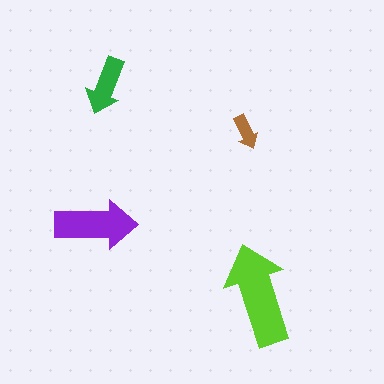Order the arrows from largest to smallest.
the lime one, the purple one, the green one, the brown one.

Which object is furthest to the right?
The lime arrow is rightmost.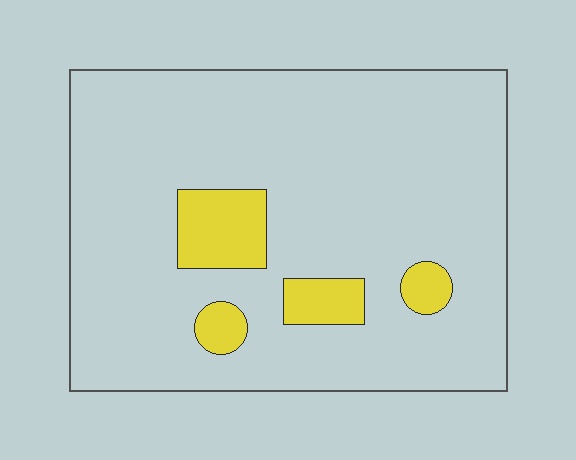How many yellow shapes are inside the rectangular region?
4.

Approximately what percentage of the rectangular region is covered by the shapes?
Approximately 10%.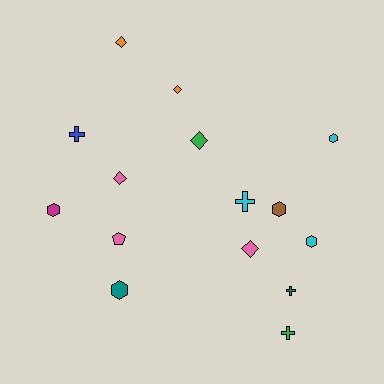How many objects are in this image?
There are 15 objects.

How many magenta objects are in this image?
There is 1 magenta object.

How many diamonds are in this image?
There are 5 diamonds.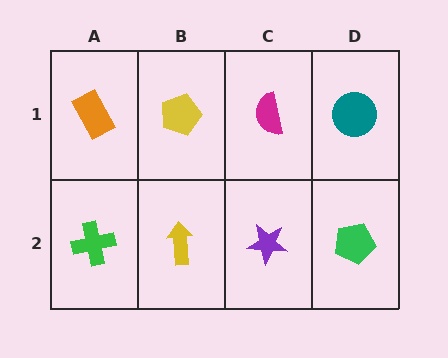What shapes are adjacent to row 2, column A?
An orange rectangle (row 1, column A), a yellow arrow (row 2, column B).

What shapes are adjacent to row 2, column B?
A yellow pentagon (row 1, column B), a green cross (row 2, column A), a purple star (row 2, column C).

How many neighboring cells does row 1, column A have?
2.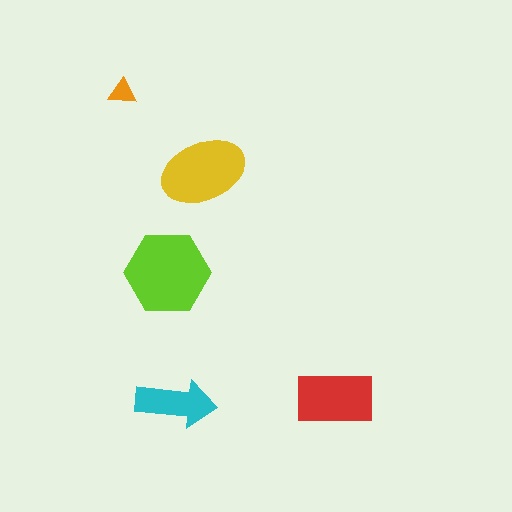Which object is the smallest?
The orange triangle.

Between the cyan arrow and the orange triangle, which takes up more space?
The cyan arrow.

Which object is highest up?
The orange triangle is topmost.